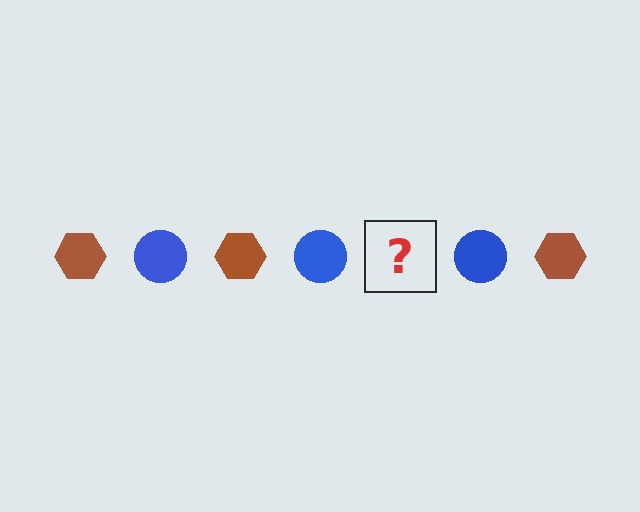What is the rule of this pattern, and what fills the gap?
The rule is that the pattern alternates between brown hexagon and blue circle. The gap should be filled with a brown hexagon.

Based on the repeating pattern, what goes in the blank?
The blank should be a brown hexagon.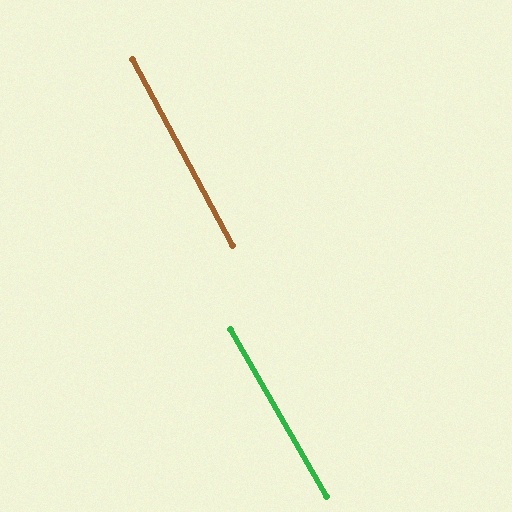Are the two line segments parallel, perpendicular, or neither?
Parallel — their directions differ by only 1.7°.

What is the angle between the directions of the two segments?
Approximately 2 degrees.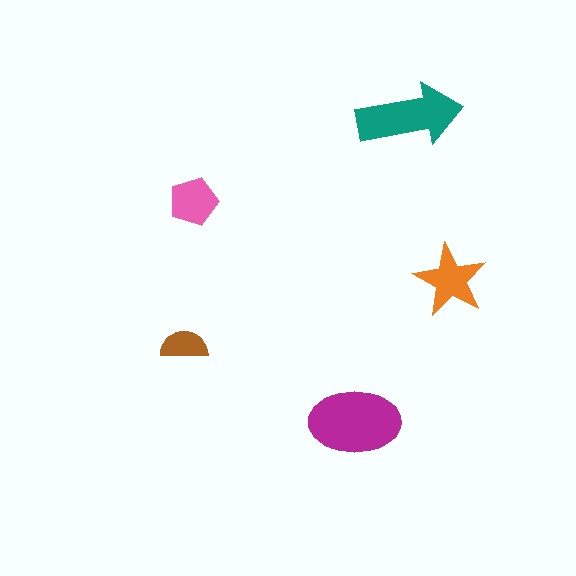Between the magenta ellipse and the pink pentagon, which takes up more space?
The magenta ellipse.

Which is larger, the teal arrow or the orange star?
The teal arrow.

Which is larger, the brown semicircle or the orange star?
The orange star.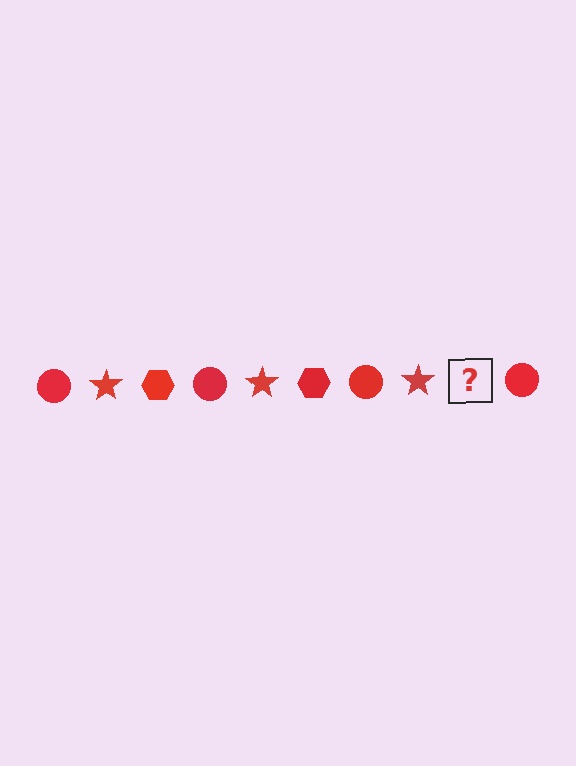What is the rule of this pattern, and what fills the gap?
The rule is that the pattern cycles through circle, star, hexagon shapes in red. The gap should be filled with a red hexagon.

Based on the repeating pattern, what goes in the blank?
The blank should be a red hexagon.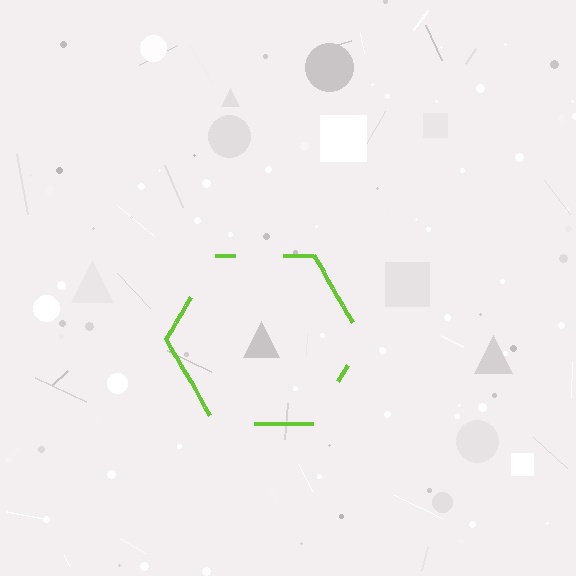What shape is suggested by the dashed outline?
The dashed outline suggests a hexagon.